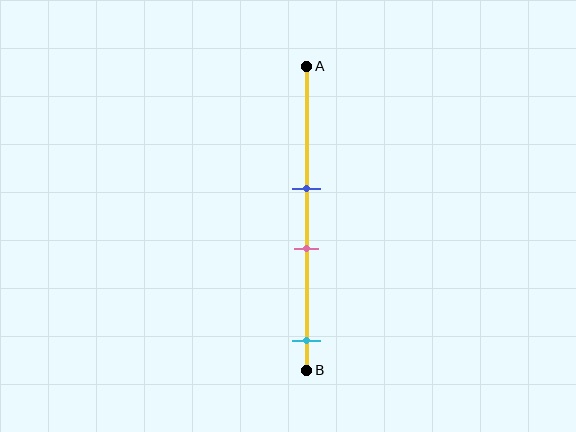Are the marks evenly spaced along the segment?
No, the marks are not evenly spaced.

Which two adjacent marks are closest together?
The blue and pink marks are the closest adjacent pair.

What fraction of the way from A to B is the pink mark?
The pink mark is approximately 60% (0.6) of the way from A to B.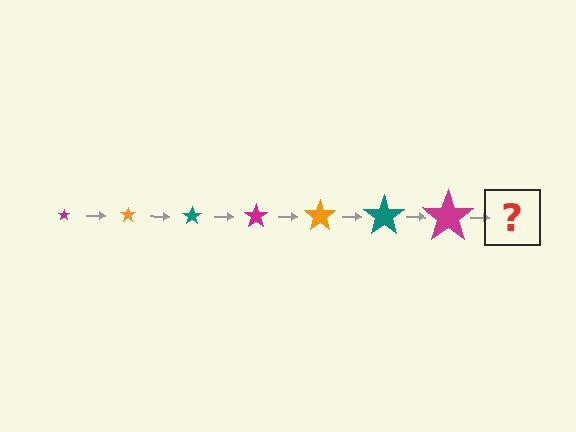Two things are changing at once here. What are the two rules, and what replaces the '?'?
The two rules are that the star grows larger each step and the color cycles through magenta, orange, and teal. The '?' should be an orange star, larger than the previous one.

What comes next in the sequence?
The next element should be an orange star, larger than the previous one.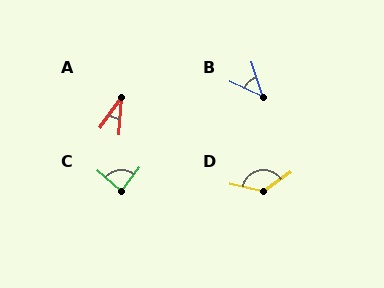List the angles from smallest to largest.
A (32°), B (48°), C (85°), D (133°).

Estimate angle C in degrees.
Approximately 85 degrees.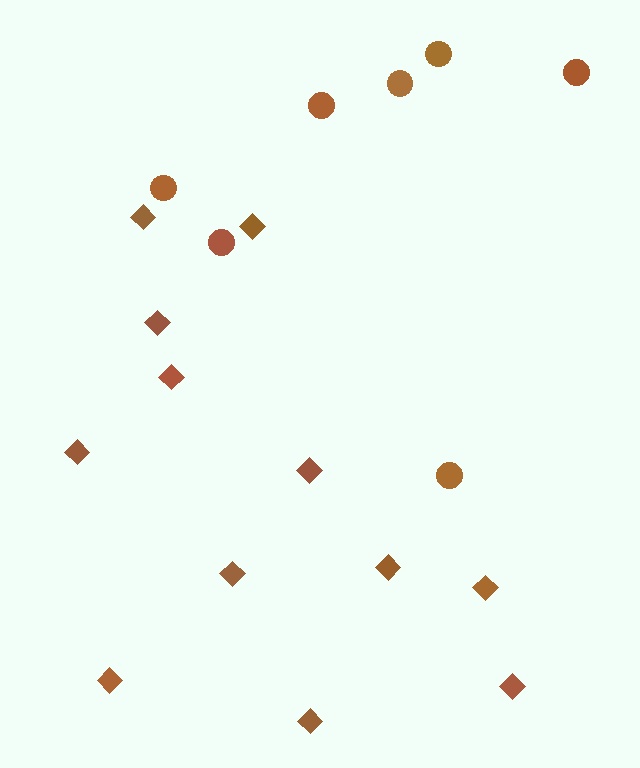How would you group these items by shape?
There are 2 groups: one group of circles (7) and one group of diamonds (12).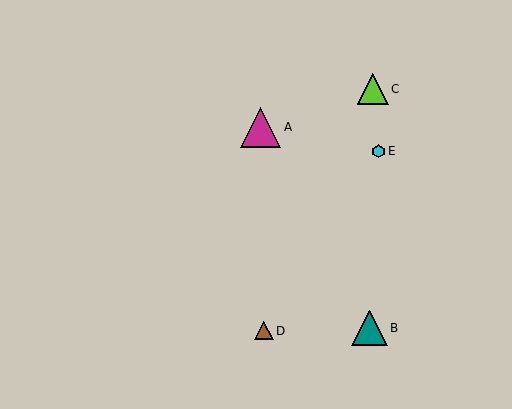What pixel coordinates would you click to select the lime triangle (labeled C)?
Click at (373, 89) to select the lime triangle C.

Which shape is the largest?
The magenta triangle (labeled A) is the largest.